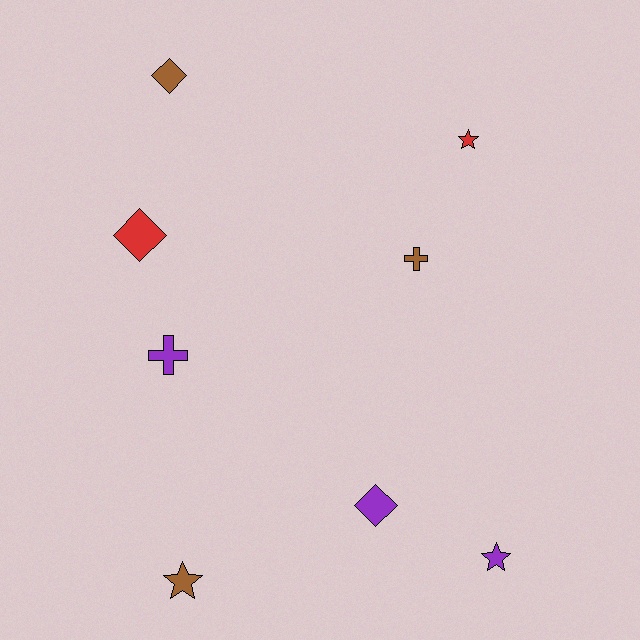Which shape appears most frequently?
Diamond, with 3 objects.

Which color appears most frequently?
Purple, with 3 objects.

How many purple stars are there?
There is 1 purple star.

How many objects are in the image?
There are 8 objects.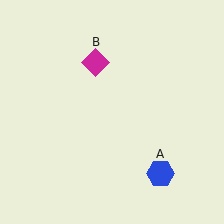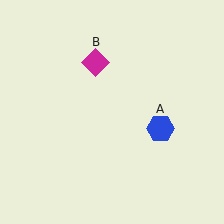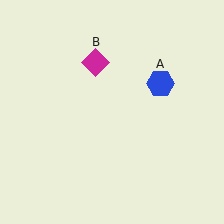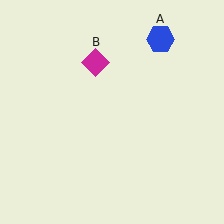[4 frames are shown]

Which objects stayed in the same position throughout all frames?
Magenta diamond (object B) remained stationary.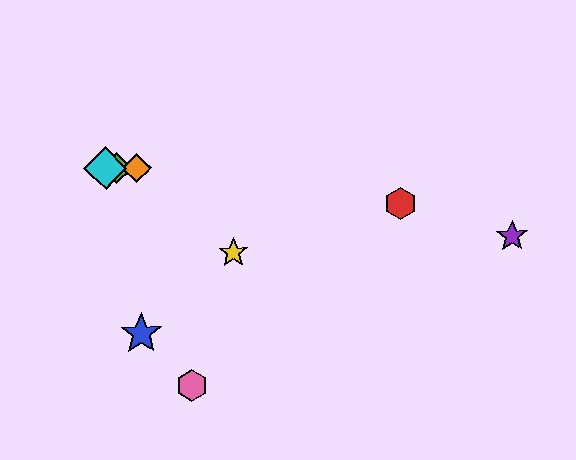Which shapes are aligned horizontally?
The green diamond, the orange diamond, the cyan diamond are aligned horizontally.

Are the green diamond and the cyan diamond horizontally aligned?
Yes, both are at y≈168.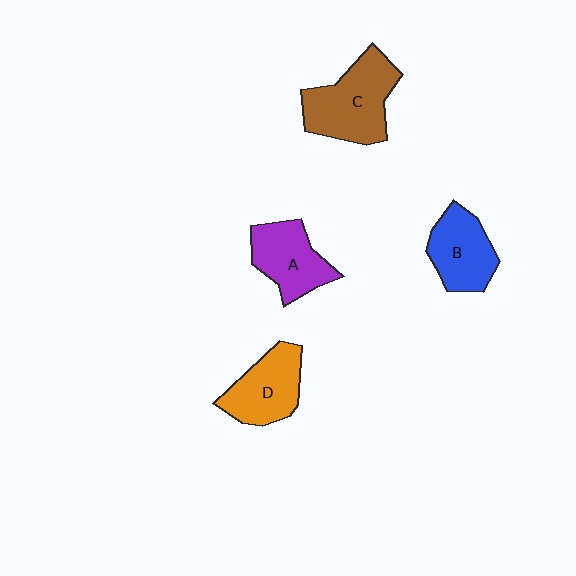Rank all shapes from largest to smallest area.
From largest to smallest: C (brown), D (orange), A (purple), B (blue).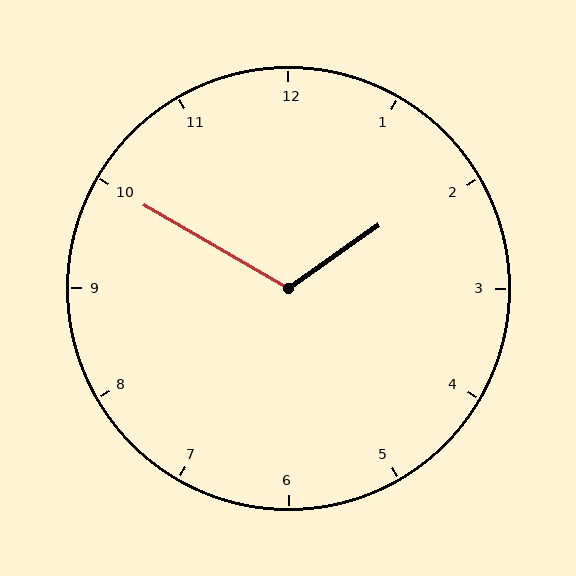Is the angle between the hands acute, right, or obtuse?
It is obtuse.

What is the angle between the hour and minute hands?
Approximately 115 degrees.